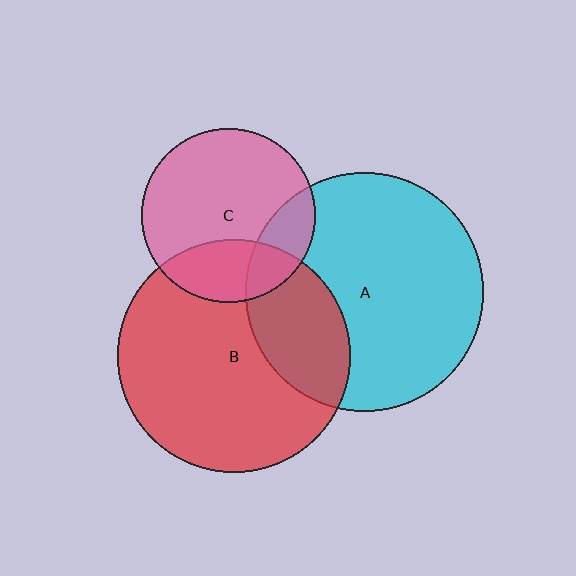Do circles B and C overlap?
Yes.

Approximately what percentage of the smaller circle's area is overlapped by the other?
Approximately 25%.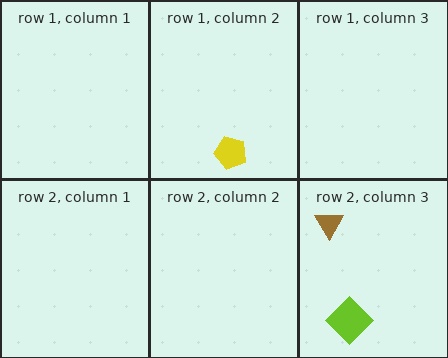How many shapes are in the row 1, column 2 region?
1.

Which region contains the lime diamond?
The row 2, column 3 region.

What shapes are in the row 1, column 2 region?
The yellow pentagon.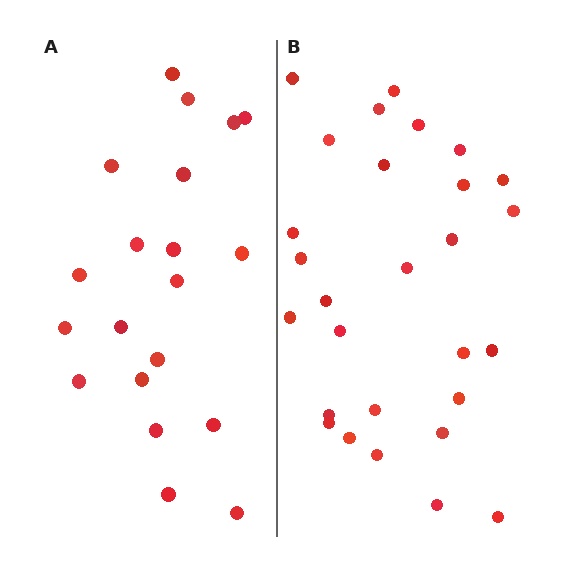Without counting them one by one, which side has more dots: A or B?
Region B (the right region) has more dots.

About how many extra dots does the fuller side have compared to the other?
Region B has roughly 8 or so more dots than region A.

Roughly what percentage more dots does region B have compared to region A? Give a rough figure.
About 40% more.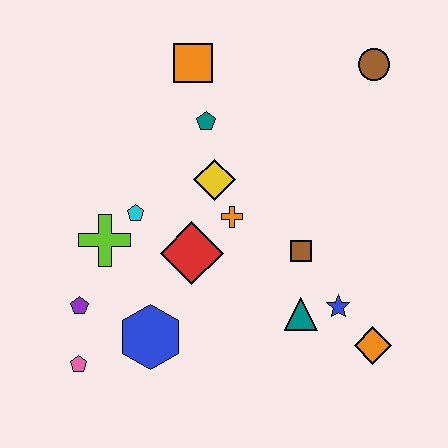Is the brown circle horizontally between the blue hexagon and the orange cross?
No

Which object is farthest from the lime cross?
The brown circle is farthest from the lime cross.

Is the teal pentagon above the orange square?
No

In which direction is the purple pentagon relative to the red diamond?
The purple pentagon is to the left of the red diamond.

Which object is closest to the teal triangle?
The blue star is closest to the teal triangle.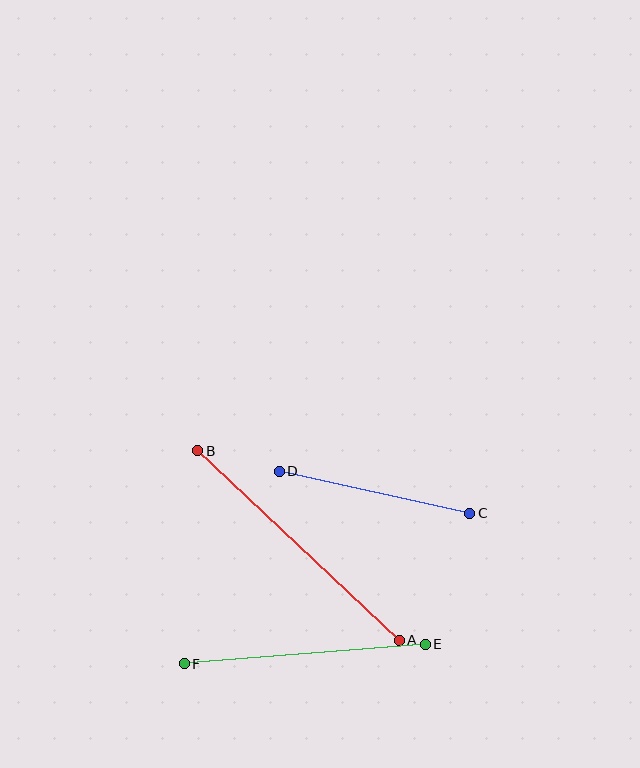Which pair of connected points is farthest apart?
Points A and B are farthest apart.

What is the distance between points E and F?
The distance is approximately 241 pixels.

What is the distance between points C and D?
The distance is approximately 195 pixels.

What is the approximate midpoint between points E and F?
The midpoint is at approximately (305, 654) pixels.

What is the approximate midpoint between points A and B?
The midpoint is at approximately (298, 545) pixels.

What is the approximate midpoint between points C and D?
The midpoint is at approximately (375, 492) pixels.